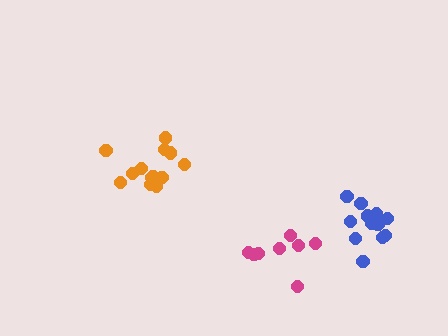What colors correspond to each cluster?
The clusters are colored: magenta, orange, blue.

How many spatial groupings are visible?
There are 3 spatial groupings.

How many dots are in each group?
Group 1: 8 dots, Group 2: 13 dots, Group 3: 12 dots (33 total).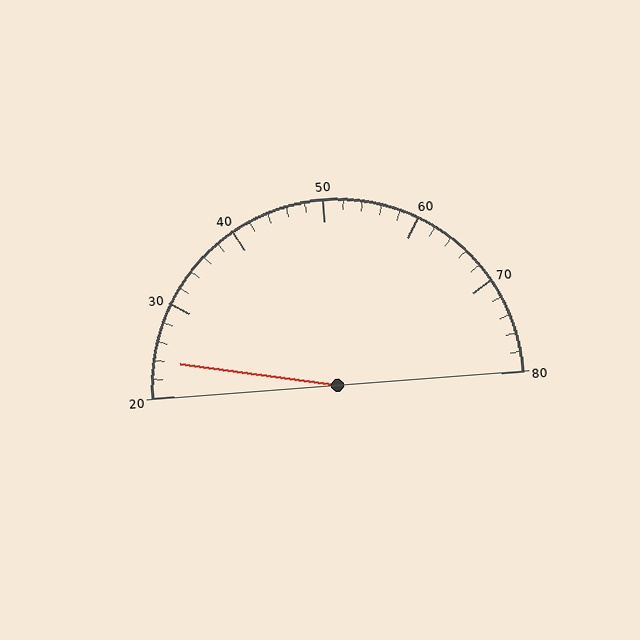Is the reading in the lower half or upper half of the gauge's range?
The reading is in the lower half of the range (20 to 80).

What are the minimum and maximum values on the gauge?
The gauge ranges from 20 to 80.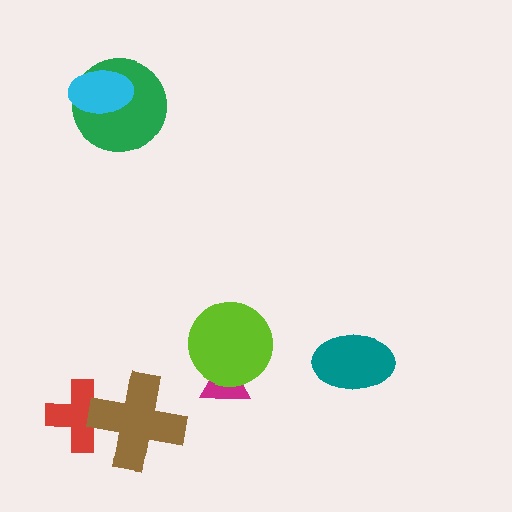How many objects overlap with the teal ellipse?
0 objects overlap with the teal ellipse.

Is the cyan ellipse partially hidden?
No, no other shape covers it.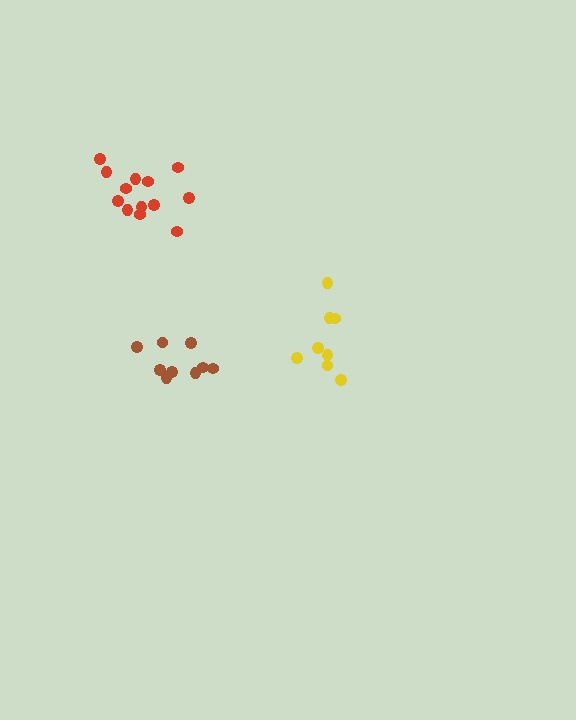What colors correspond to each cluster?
The clusters are colored: yellow, red, brown.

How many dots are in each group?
Group 1: 8 dots, Group 2: 13 dots, Group 3: 9 dots (30 total).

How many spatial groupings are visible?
There are 3 spatial groupings.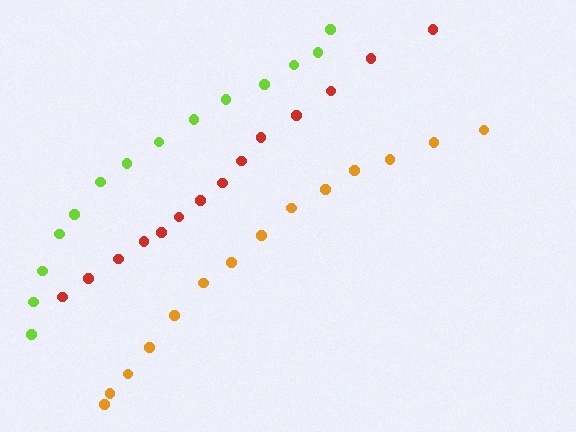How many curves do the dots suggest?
There are 3 distinct paths.